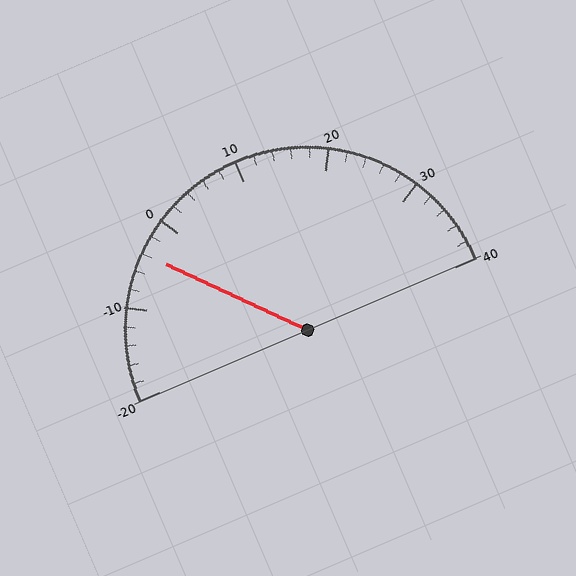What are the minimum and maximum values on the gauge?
The gauge ranges from -20 to 40.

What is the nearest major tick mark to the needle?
The nearest major tick mark is 0.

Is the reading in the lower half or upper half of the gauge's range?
The reading is in the lower half of the range (-20 to 40).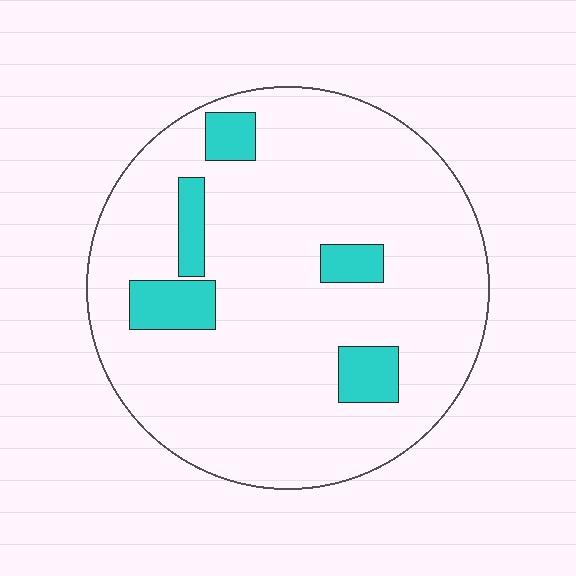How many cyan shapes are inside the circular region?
5.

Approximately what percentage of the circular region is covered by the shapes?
Approximately 10%.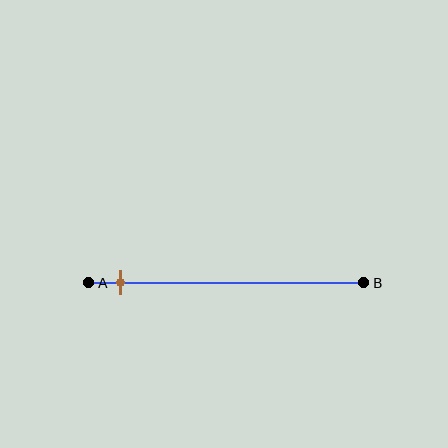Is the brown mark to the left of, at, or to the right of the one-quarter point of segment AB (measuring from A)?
The brown mark is to the left of the one-quarter point of segment AB.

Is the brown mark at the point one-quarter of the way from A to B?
No, the mark is at about 10% from A, not at the 25% one-quarter point.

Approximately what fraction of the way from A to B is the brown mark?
The brown mark is approximately 10% of the way from A to B.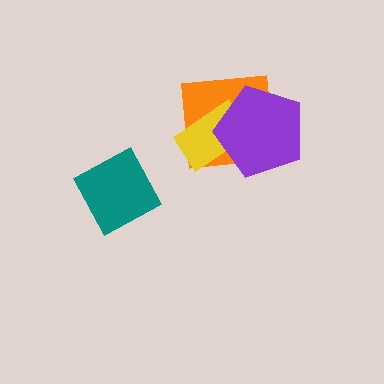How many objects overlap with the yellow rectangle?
2 objects overlap with the yellow rectangle.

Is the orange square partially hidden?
Yes, it is partially covered by another shape.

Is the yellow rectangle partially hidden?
Yes, it is partially covered by another shape.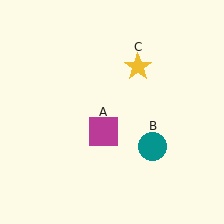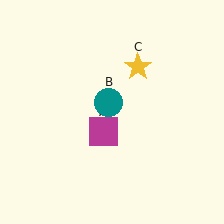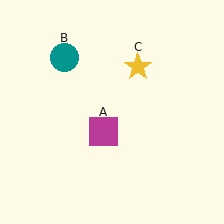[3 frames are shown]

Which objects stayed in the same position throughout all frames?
Magenta square (object A) and yellow star (object C) remained stationary.